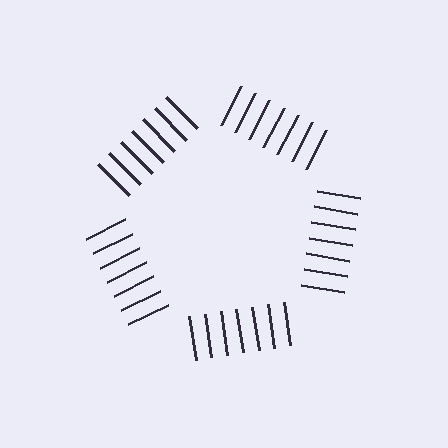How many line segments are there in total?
35 — 7 along each of the 5 edges.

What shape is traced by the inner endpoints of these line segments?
An illusory pentagon — the line segments terminate on its edges but no continuous stroke is drawn.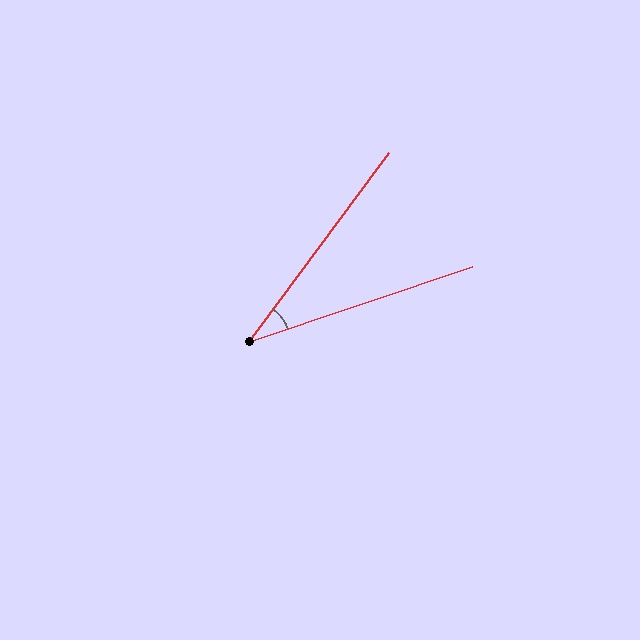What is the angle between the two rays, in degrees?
Approximately 35 degrees.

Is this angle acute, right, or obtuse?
It is acute.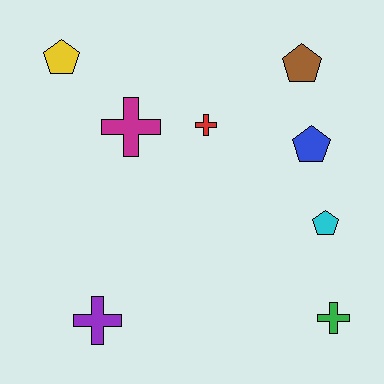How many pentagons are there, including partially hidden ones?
There are 4 pentagons.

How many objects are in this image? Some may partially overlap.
There are 8 objects.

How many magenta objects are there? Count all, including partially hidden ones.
There is 1 magenta object.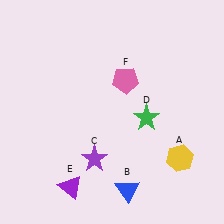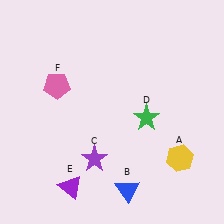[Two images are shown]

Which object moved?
The pink pentagon (F) moved left.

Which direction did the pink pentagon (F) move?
The pink pentagon (F) moved left.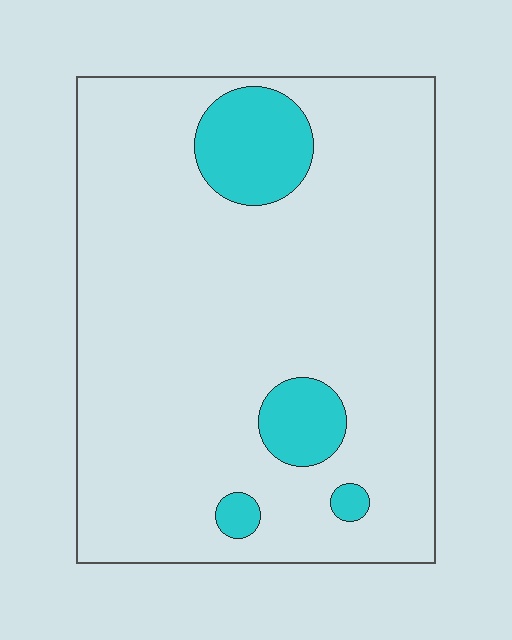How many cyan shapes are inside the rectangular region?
4.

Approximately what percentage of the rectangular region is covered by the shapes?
Approximately 10%.